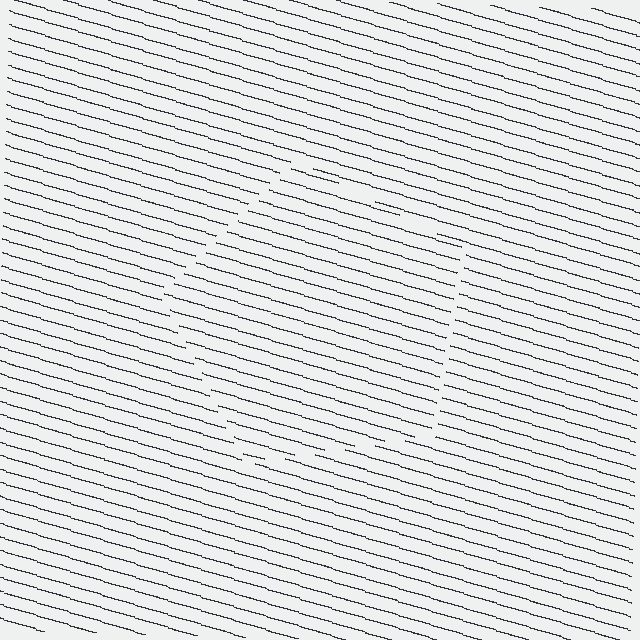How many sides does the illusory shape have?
5 sides — the line-ends trace a pentagon.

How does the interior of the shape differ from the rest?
The interior of the shape contains the same grating, shifted by half a period — the contour is defined by the phase discontinuity where line-ends from the inner and outer gratings abut.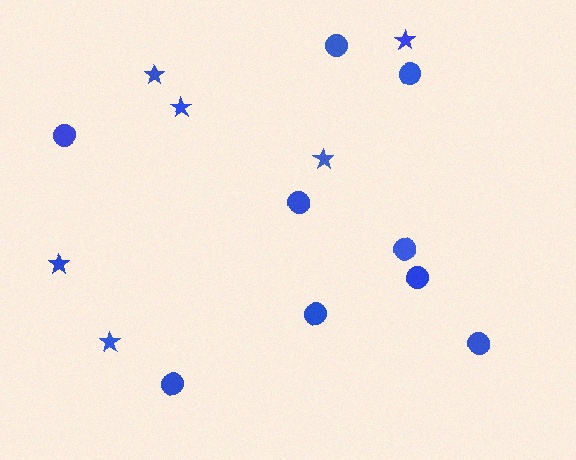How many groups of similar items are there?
There are 2 groups: one group of stars (6) and one group of circles (9).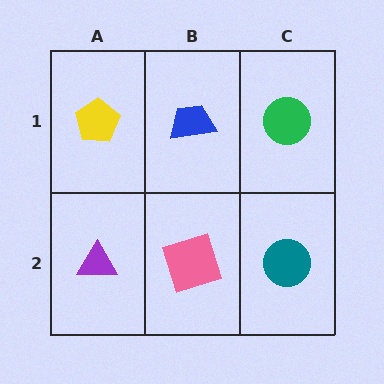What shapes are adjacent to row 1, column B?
A pink square (row 2, column B), a yellow pentagon (row 1, column A), a green circle (row 1, column C).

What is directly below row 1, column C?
A teal circle.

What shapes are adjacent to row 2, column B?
A blue trapezoid (row 1, column B), a purple triangle (row 2, column A), a teal circle (row 2, column C).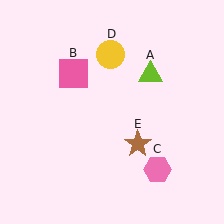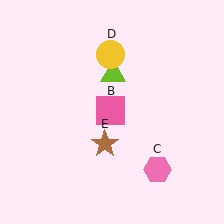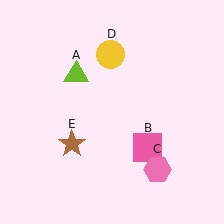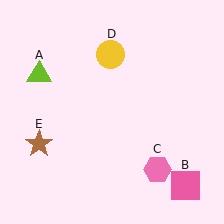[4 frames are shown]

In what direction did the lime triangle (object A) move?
The lime triangle (object A) moved left.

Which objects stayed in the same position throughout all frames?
Pink hexagon (object C) and yellow circle (object D) remained stationary.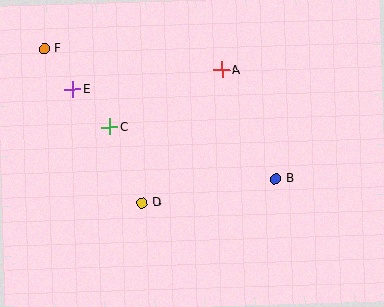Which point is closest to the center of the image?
Point D at (142, 203) is closest to the center.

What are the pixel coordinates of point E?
Point E is at (73, 89).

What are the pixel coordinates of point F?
Point F is at (44, 49).